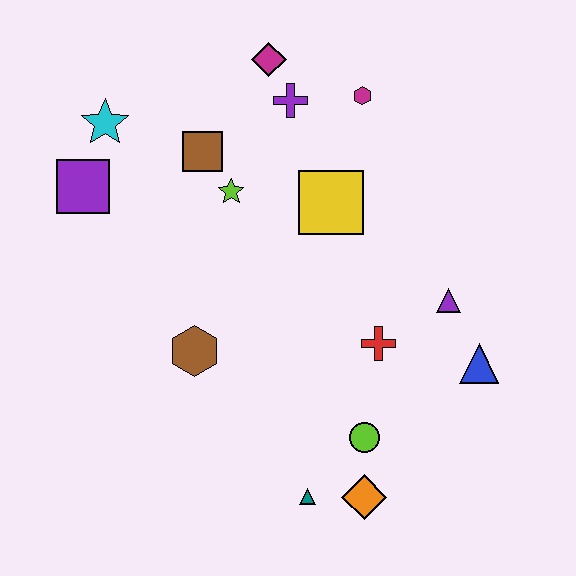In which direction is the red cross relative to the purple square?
The red cross is to the right of the purple square.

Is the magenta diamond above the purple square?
Yes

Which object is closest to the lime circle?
The orange diamond is closest to the lime circle.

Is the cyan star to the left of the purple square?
No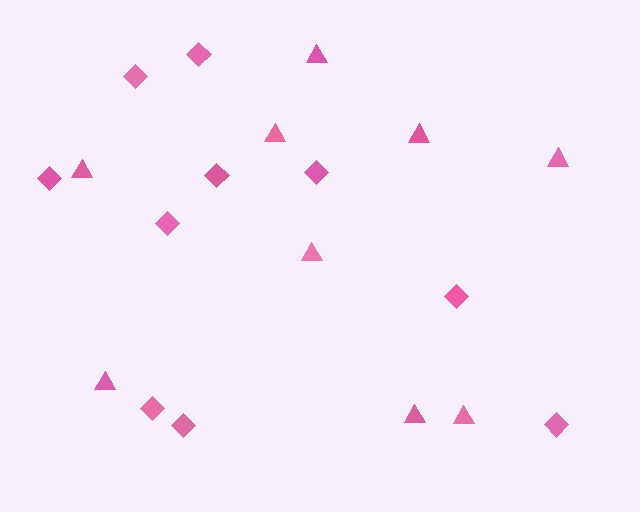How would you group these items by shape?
There are 2 groups: one group of triangles (9) and one group of diamonds (10).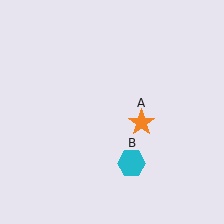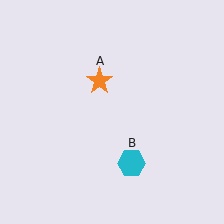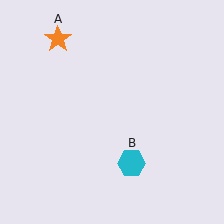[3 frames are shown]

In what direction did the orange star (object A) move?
The orange star (object A) moved up and to the left.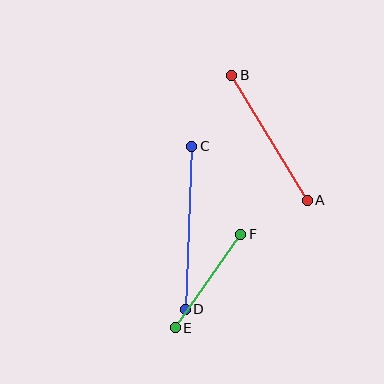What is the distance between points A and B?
The distance is approximately 146 pixels.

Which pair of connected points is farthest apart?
Points C and D are farthest apart.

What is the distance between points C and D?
The distance is approximately 163 pixels.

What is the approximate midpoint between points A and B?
The midpoint is at approximately (269, 138) pixels.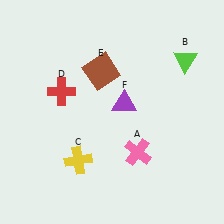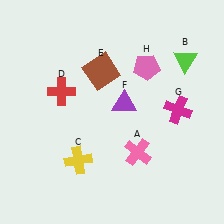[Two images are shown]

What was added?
A magenta cross (G), a pink pentagon (H) were added in Image 2.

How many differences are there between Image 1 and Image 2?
There are 2 differences between the two images.